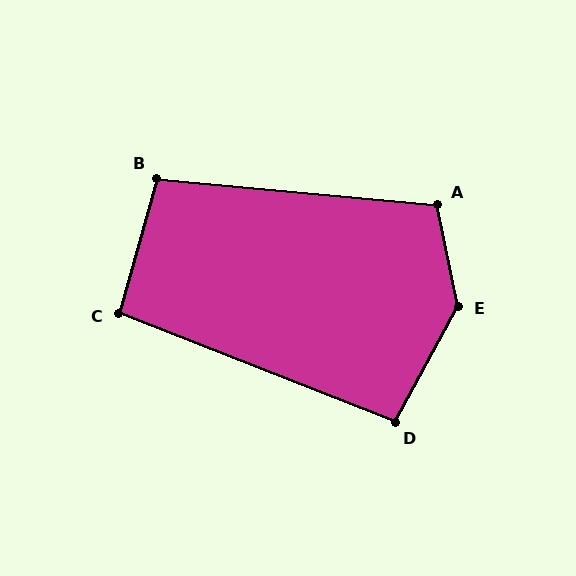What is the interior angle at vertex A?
Approximately 107 degrees (obtuse).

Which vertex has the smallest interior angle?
C, at approximately 96 degrees.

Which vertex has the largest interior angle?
E, at approximately 140 degrees.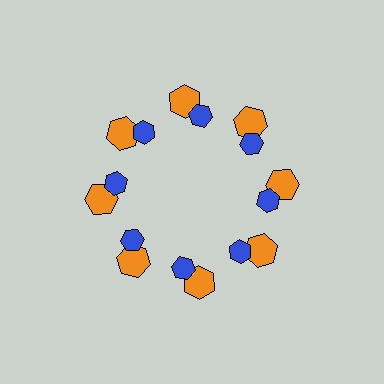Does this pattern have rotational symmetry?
Yes, this pattern has 8-fold rotational symmetry. It looks the same after rotating 45 degrees around the center.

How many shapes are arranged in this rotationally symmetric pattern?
There are 16 shapes, arranged in 8 groups of 2.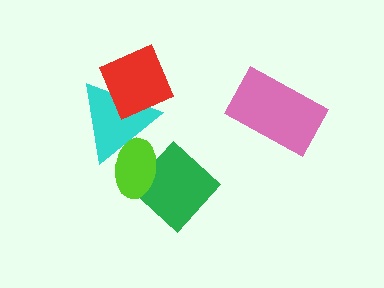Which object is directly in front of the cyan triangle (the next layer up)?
The lime ellipse is directly in front of the cyan triangle.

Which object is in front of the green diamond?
The lime ellipse is in front of the green diamond.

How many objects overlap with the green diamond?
1 object overlaps with the green diamond.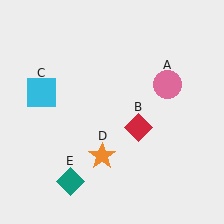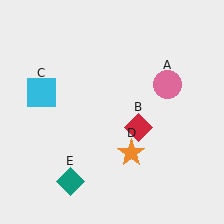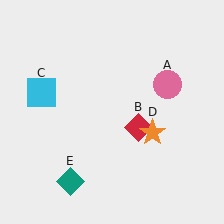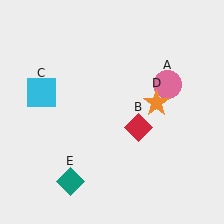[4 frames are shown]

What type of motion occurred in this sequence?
The orange star (object D) rotated counterclockwise around the center of the scene.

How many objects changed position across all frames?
1 object changed position: orange star (object D).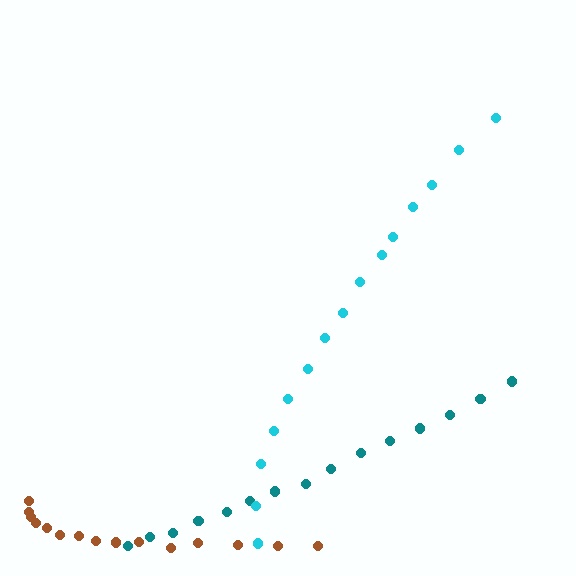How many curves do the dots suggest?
There are 3 distinct paths.